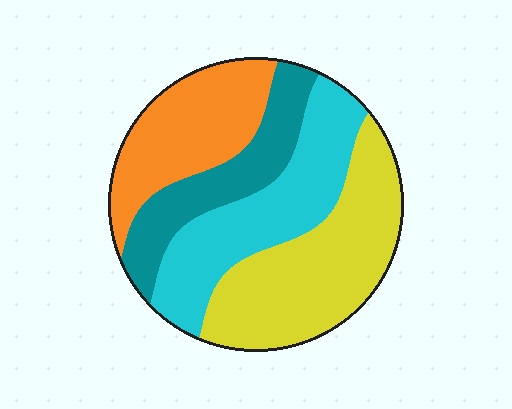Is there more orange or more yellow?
Yellow.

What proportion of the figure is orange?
Orange covers around 20% of the figure.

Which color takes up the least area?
Teal, at roughly 20%.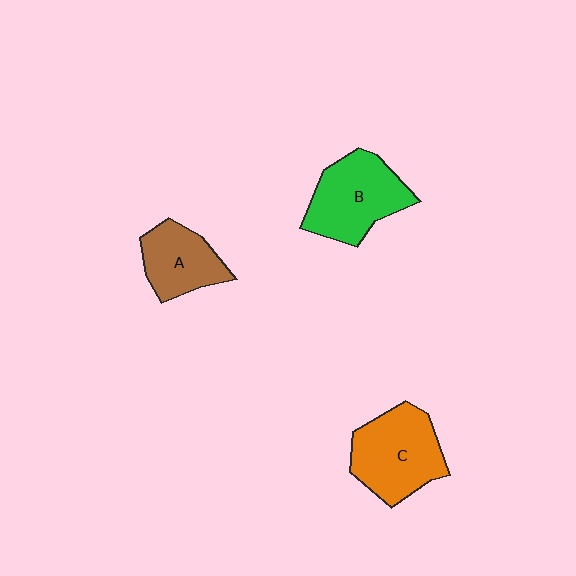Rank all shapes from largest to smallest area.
From largest to smallest: C (orange), B (green), A (brown).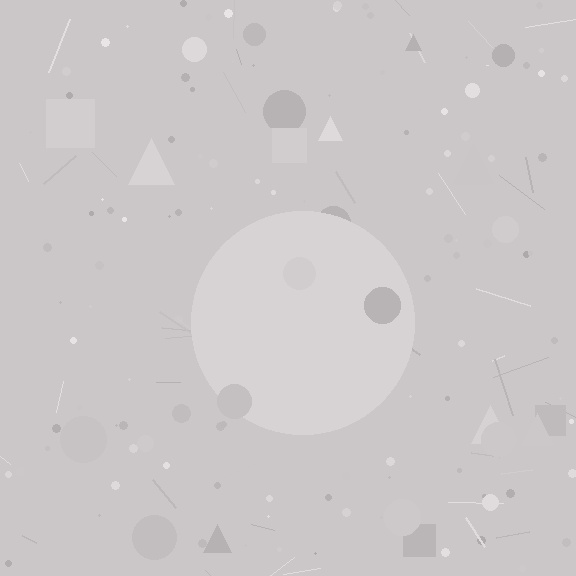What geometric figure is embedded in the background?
A circle is embedded in the background.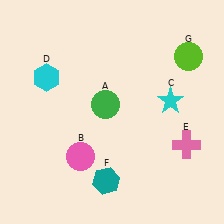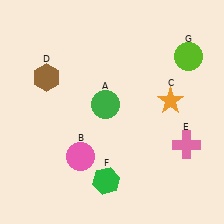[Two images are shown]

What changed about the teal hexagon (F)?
In Image 1, F is teal. In Image 2, it changed to green.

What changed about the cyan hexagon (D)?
In Image 1, D is cyan. In Image 2, it changed to brown.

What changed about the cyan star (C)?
In Image 1, C is cyan. In Image 2, it changed to orange.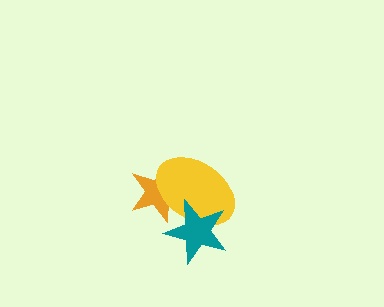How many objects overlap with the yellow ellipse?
2 objects overlap with the yellow ellipse.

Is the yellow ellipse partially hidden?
Yes, it is partially covered by another shape.